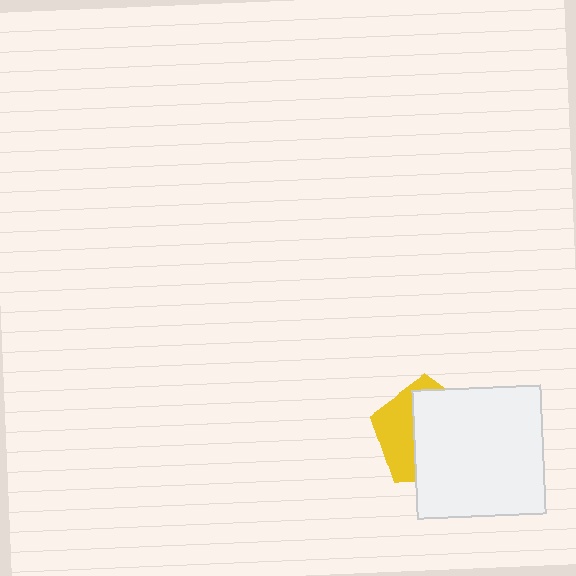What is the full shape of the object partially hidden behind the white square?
The partially hidden object is a yellow pentagon.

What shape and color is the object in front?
The object in front is a white square.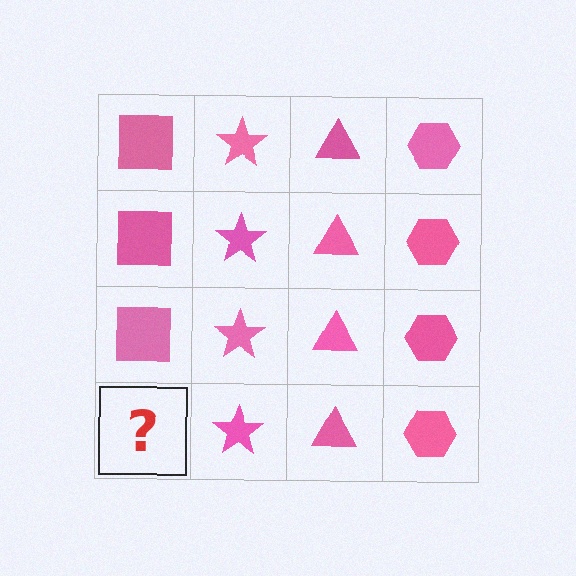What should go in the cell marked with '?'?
The missing cell should contain a pink square.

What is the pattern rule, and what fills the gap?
The rule is that each column has a consistent shape. The gap should be filled with a pink square.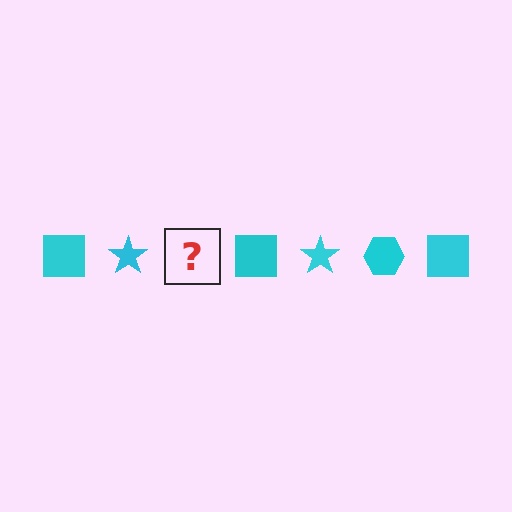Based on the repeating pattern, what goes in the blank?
The blank should be a cyan hexagon.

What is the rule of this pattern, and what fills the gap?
The rule is that the pattern cycles through square, star, hexagon shapes in cyan. The gap should be filled with a cyan hexagon.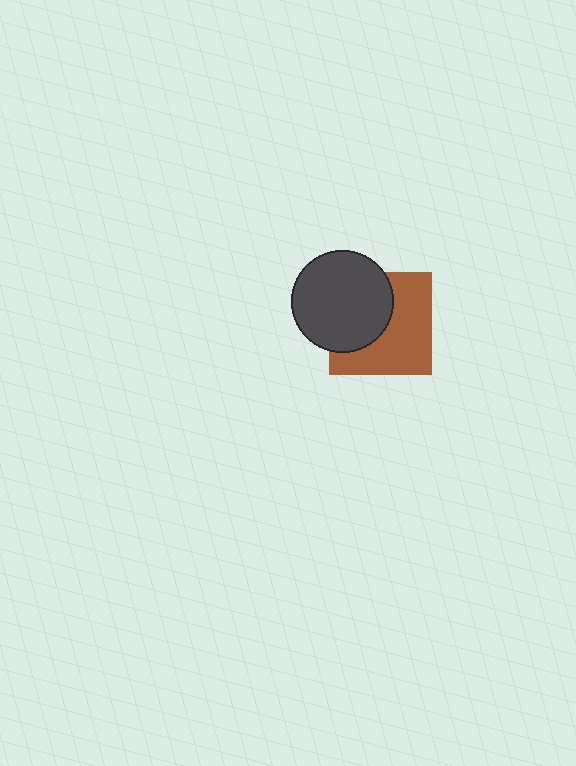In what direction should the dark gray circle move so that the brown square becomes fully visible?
The dark gray circle should move left. That is the shortest direction to clear the overlap and leave the brown square fully visible.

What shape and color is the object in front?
The object in front is a dark gray circle.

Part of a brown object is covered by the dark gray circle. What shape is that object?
It is a square.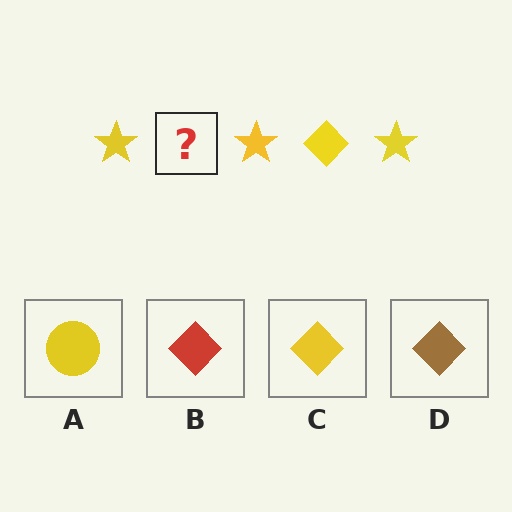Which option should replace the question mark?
Option C.